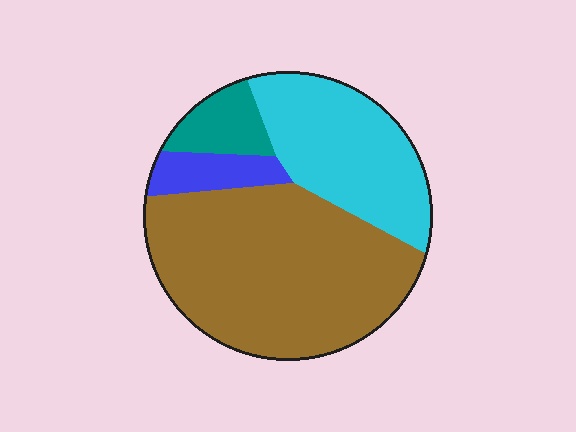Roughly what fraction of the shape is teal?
Teal takes up about one tenth (1/10) of the shape.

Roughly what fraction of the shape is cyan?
Cyan covers about 30% of the shape.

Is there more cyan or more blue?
Cyan.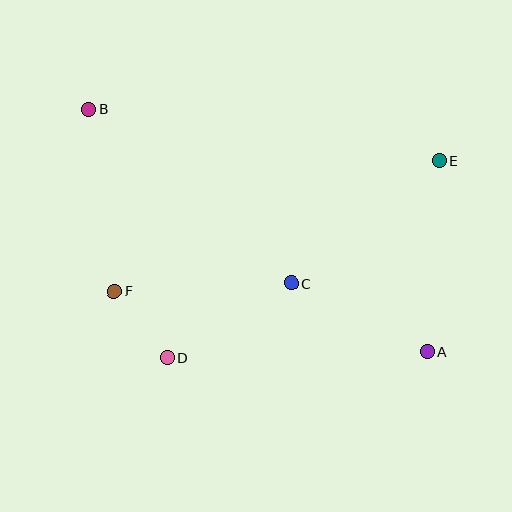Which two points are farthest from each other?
Points A and B are farthest from each other.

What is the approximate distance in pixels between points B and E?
The distance between B and E is approximately 355 pixels.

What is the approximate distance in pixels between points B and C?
The distance between B and C is approximately 267 pixels.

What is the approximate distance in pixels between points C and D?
The distance between C and D is approximately 145 pixels.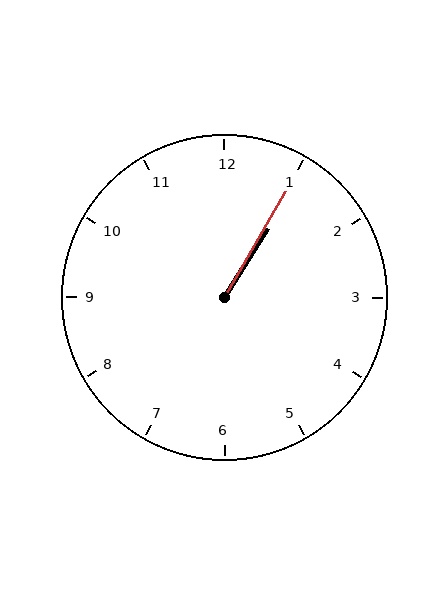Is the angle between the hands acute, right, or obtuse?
It is acute.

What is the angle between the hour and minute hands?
Approximately 2 degrees.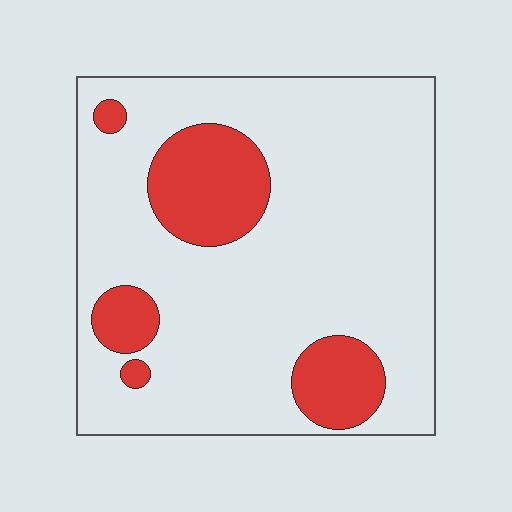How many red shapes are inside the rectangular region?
5.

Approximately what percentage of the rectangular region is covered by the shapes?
Approximately 20%.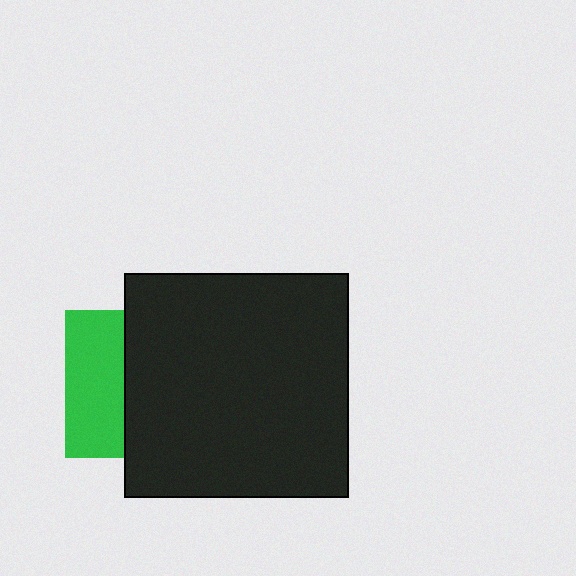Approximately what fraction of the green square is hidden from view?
Roughly 61% of the green square is hidden behind the black square.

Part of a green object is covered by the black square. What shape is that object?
It is a square.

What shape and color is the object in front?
The object in front is a black square.